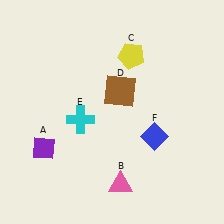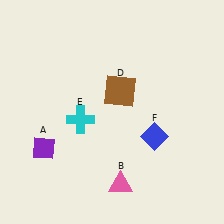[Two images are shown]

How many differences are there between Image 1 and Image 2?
There is 1 difference between the two images.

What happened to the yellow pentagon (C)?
The yellow pentagon (C) was removed in Image 2. It was in the top-right area of Image 1.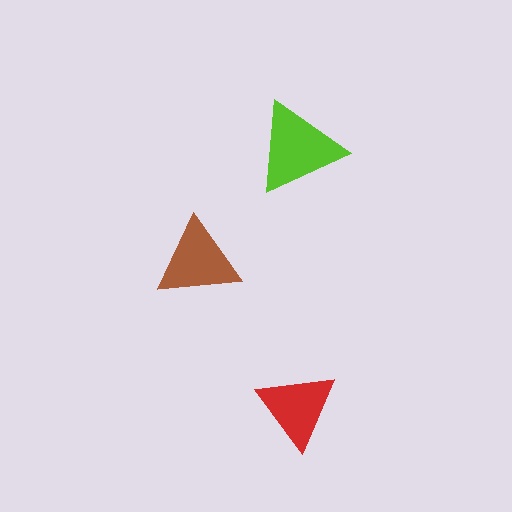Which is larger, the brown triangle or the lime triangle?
The lime one.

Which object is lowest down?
The red triangle is bottommost.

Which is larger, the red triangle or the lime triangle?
The lime one.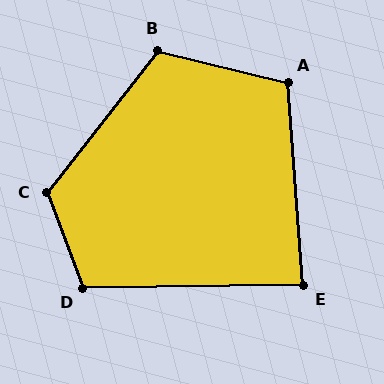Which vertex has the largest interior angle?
C, at approximately 121 degrees.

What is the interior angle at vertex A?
Approximately 108 degrees (obtuse).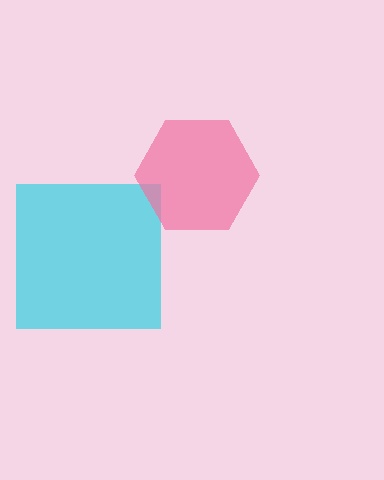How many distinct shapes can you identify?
There are 2 distinct shapes: a cyan square, a pink hexagon.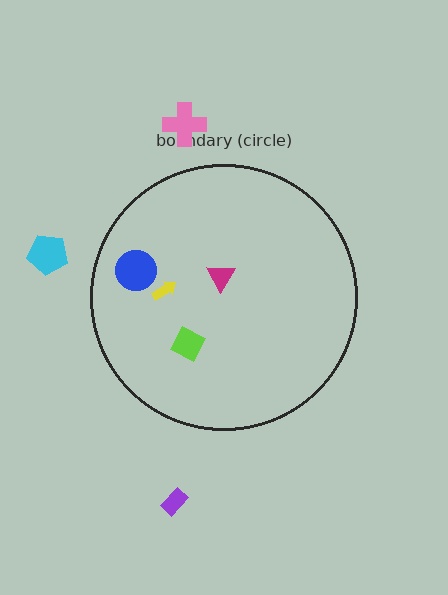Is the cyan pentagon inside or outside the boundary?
Outside.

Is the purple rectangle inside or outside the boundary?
Outside.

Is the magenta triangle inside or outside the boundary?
Inside.